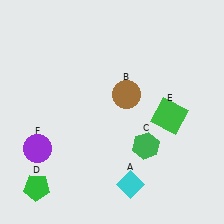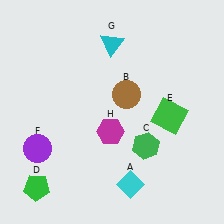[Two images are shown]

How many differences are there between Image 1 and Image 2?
There are 2 differences between the two images.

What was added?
A cyan triangle (G), a magenta hexagon (H) were added in Image 2.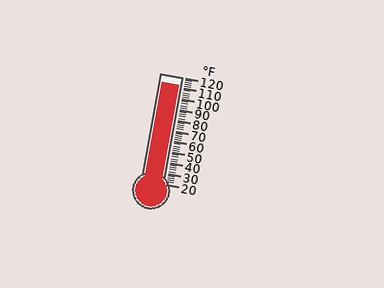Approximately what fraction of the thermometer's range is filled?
The thermometer is filled to approximately 90% of its range.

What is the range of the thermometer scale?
The thermometer scale ranges from 20°F to 120°F.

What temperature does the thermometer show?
The thermometer shows approximately 112°F.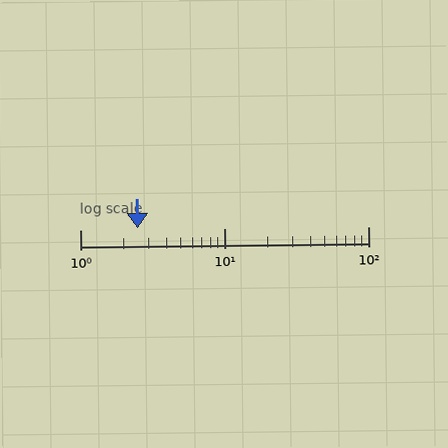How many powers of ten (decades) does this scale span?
The scale spans 2 decades, from 1 to 100.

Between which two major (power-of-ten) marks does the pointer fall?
The pointer is between 1 and 10.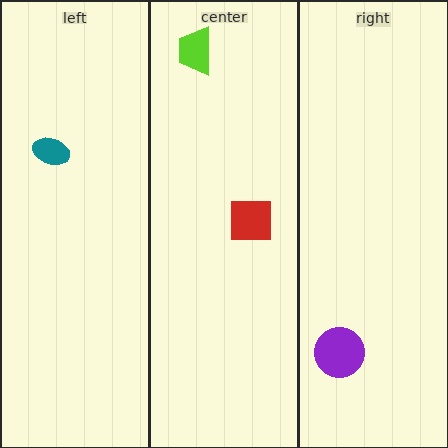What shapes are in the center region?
The lime trapezoid, the red square.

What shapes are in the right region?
The purple circle.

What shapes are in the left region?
The teal ellipse.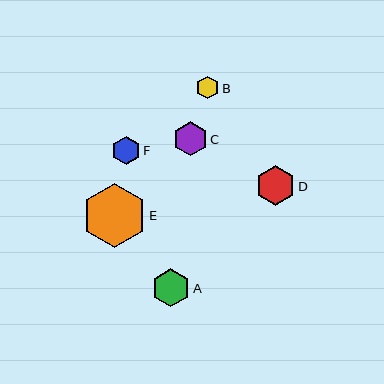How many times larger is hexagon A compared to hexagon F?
Hexagon A is approximately 1.3 times the size of hexagon F.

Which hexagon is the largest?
Hexagon E is the largest with a size of approximately 64 pixels.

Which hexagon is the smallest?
Hexagon B is the smallest with a size of approximately 23 pixels.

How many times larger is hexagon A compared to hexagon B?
Hexagon A is approximately 1.7 times the size of hexagon B.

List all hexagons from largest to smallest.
From largest to smallest: E, D, A, C, F, B.